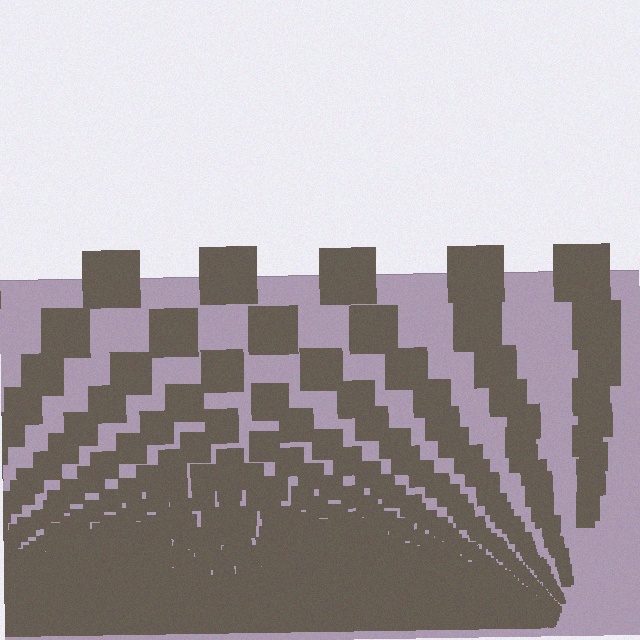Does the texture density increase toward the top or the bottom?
Density increases toward the bottom.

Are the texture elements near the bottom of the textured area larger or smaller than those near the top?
Smaller. The gradient is inverted — elements near the bottom are smaller and denser.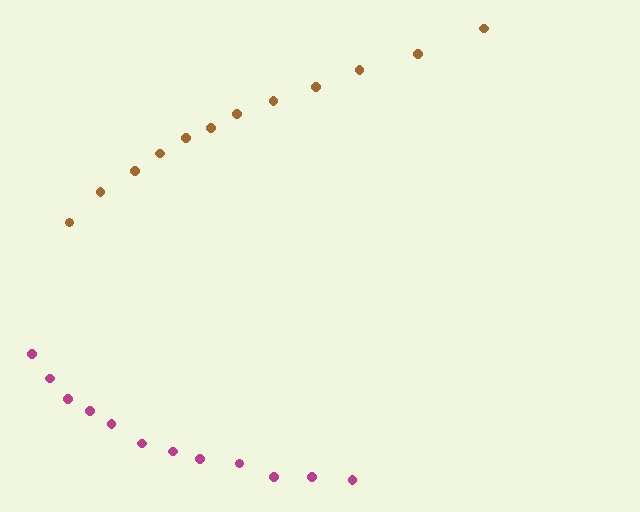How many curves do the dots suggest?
There are 2 distinct paths.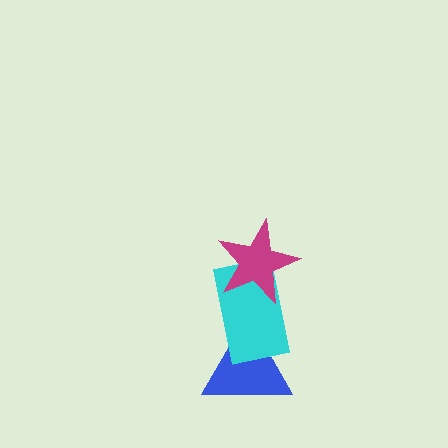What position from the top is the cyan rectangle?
The cyan rectangle is 2nd from the top.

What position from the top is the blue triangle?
The blue triangle is 3rd from the top.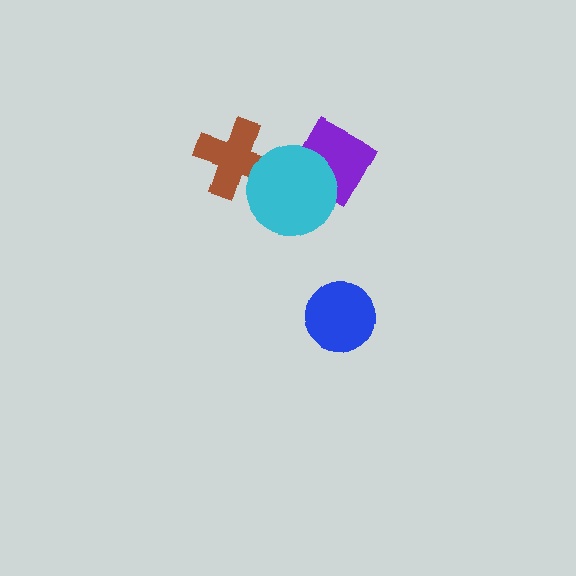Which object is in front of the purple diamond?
The cyan circle is in front of the purple diamond.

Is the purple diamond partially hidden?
Yes, it is partially covered by another shape.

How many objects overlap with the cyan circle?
2 objects overlap with the cyan circle.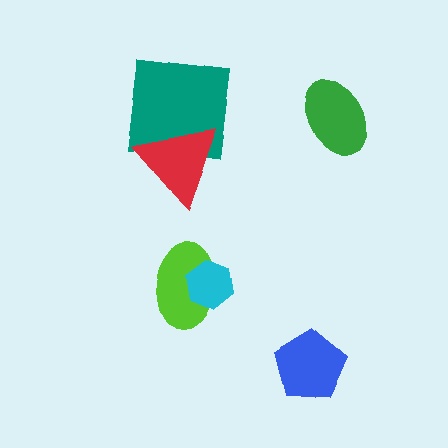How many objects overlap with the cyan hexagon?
1 object overlaps with the cyan hexagon.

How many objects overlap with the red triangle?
1 object overlaps with the red triangle.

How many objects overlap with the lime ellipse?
1 object overlaps with the lime ellipse.